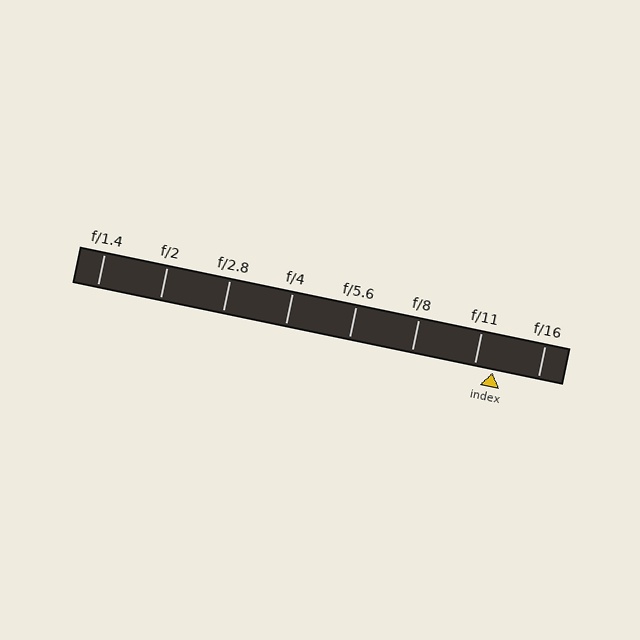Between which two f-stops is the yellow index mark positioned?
The index mark is between f/11 and f/16.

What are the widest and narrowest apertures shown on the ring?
The widest aperture shown is f/1.4 and the narrowest is f/16.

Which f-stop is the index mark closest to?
The index mark is closest to f/11.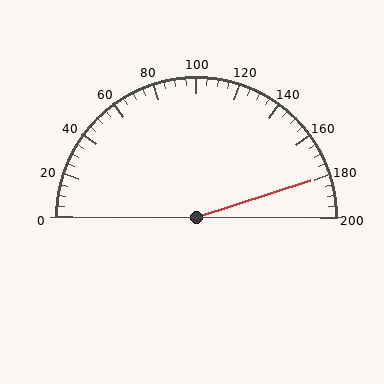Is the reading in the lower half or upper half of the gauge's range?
The reading is in the upper half of the range (0 to 200).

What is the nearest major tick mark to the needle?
The nearest major tick mark is 180.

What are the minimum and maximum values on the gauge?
The gauge ranges from 0 to 200.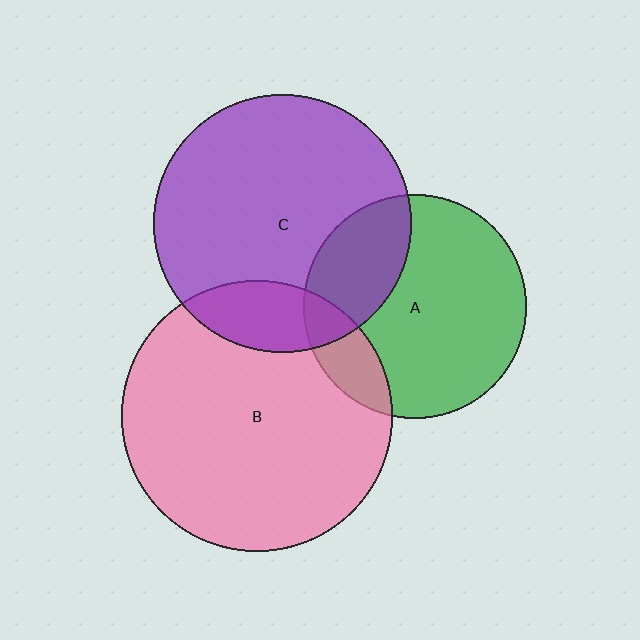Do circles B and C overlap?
Yes.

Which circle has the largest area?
Circle B (pink).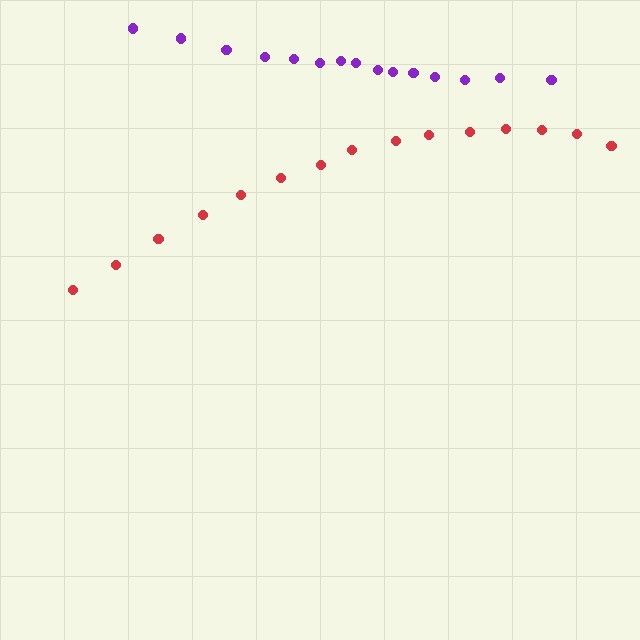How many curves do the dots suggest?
There are 2 distinct paths.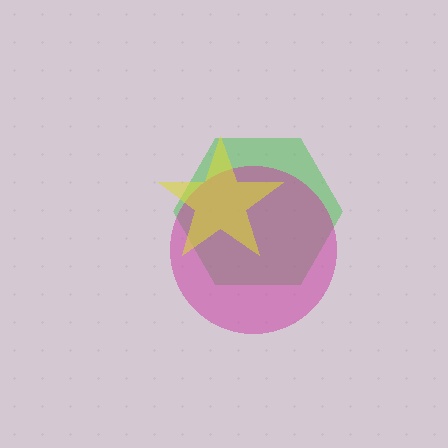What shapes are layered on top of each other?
The layered shapes are: a green hexagon, a magenta circle, a yellow star.